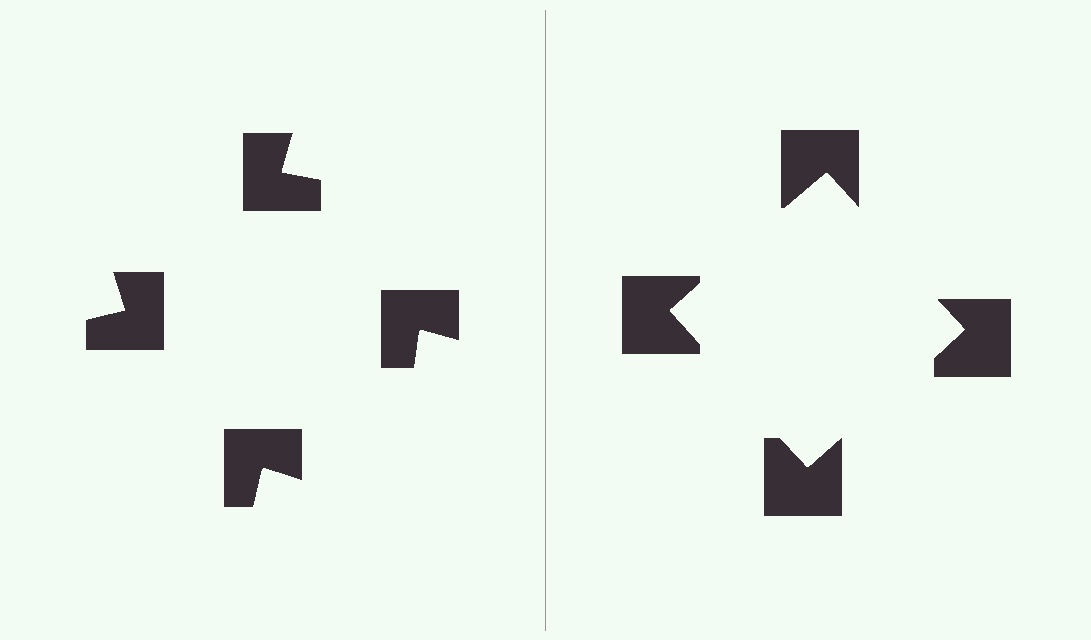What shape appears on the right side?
An illusory square.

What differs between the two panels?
The notched squares are positioned identically on both sides; only the wedge orientations differ. On the right they align to a square; on the left they are misaligned.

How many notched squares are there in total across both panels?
8 — 4 on each side.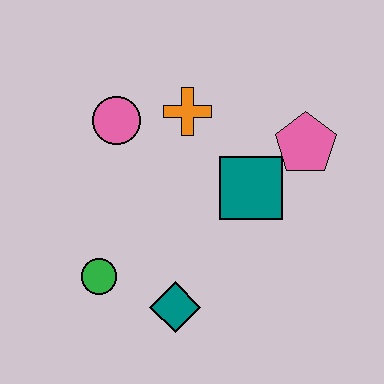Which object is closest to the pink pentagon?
The teal square is closest to the pink pentagon.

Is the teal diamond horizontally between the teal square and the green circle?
Yes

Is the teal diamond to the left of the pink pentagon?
Yes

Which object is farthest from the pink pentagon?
The green circle is farthest from the pink pentagon.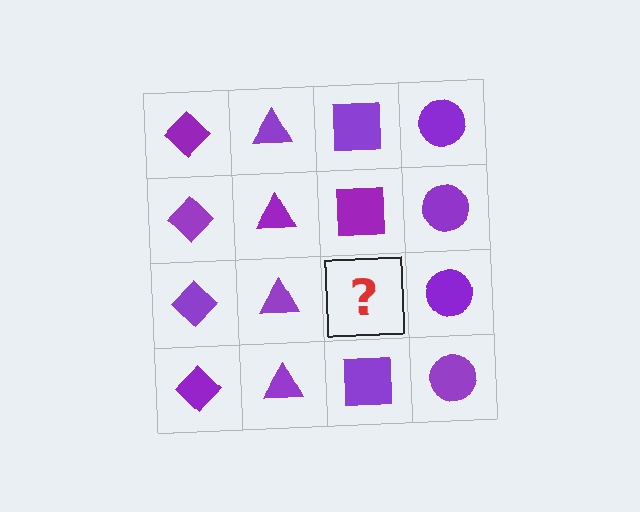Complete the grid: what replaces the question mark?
The question mark should be replaced with a purple square.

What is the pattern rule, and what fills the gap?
The rule is that each column has a consistent shape. The gap should be filled with a purple square.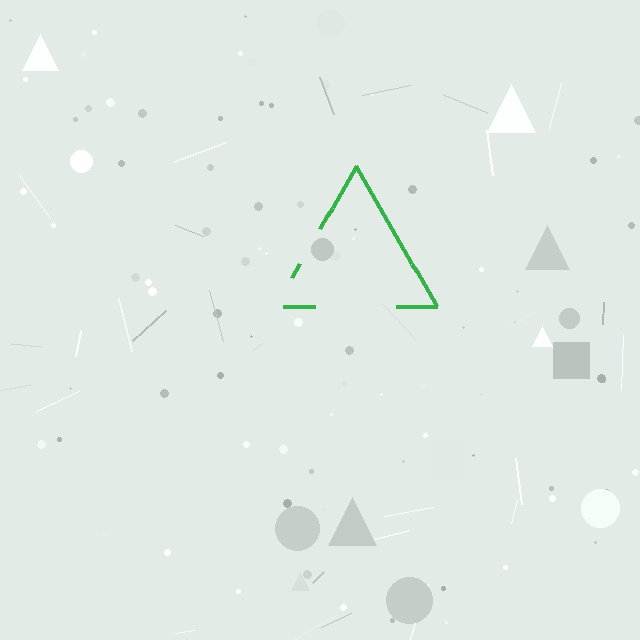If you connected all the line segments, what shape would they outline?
They would outline a triangle.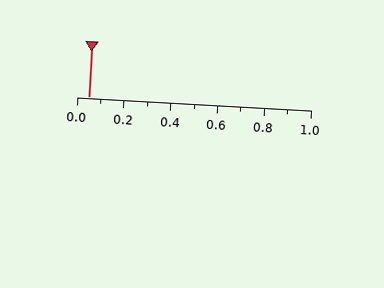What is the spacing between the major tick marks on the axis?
The major ticks are spaced 0.2 apart.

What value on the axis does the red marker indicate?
The marker indicates approximately 0.05.